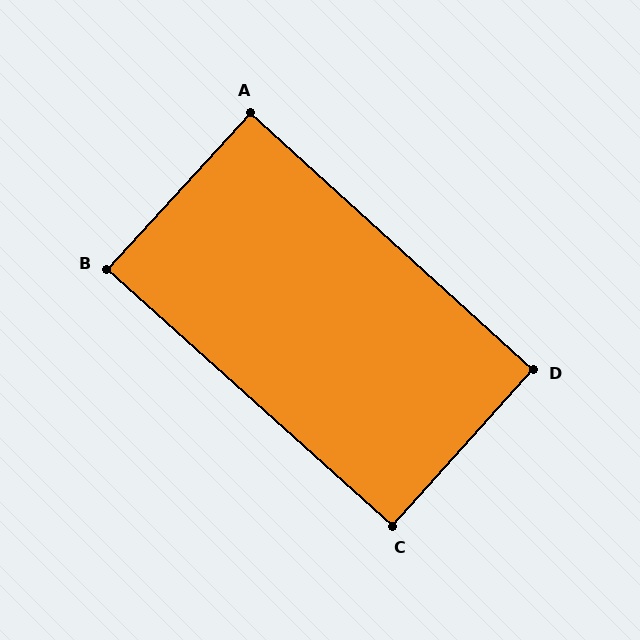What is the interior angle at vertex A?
Approximately 90 degrees (approximately right).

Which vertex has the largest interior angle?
D, at approximately 90 degrees.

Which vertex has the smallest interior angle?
B, at approximately 90 degrees.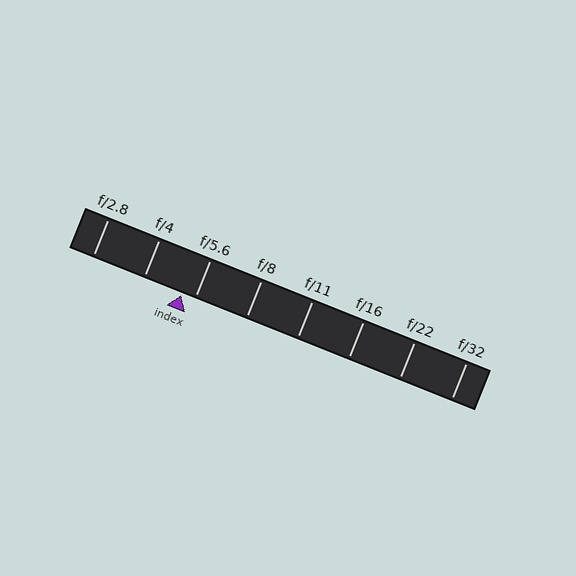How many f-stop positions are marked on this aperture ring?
There are 8 f-stop positions marked.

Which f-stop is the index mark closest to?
The index mark is closest to f/5.6.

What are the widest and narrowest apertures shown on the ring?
The widest aperture shown is f/2.8 and the narrowest is f/32.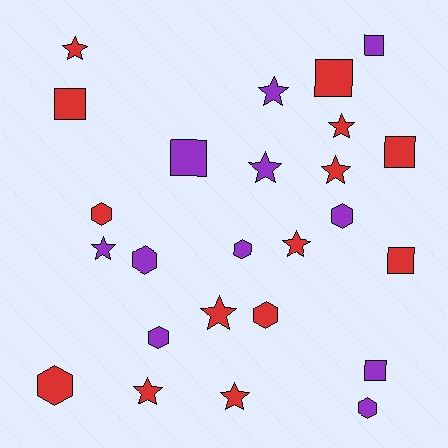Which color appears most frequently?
Red, with 14 objects.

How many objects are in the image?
There are 25 objects.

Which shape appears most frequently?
Star, with 10 objects.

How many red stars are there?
There are 7 red stars.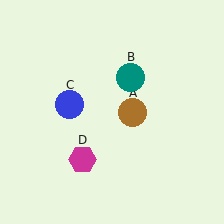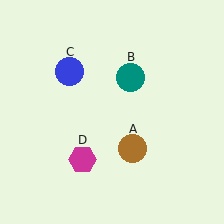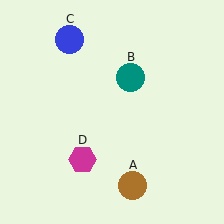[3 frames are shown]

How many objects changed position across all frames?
2 objects changed position: brown circle (object A), blue circle (object C).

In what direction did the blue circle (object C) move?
The blue circle (object C) moved up.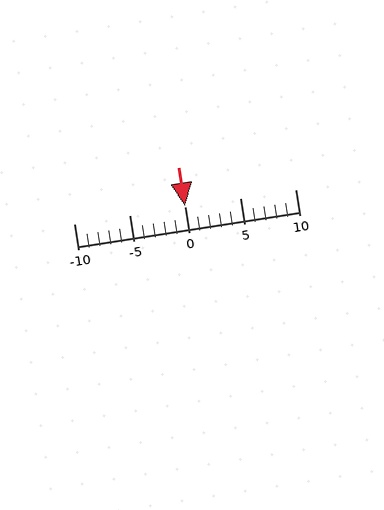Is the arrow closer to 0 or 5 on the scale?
The arrow is closer to 0.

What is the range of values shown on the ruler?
The ruler shows values from -10 to 10.